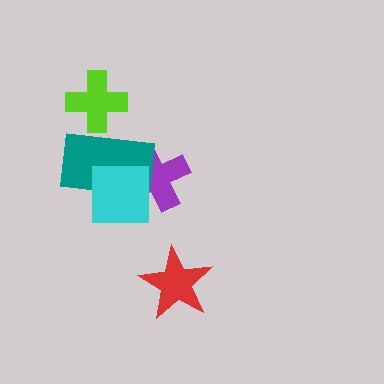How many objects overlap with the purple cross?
2 objects overlap with the purple cross.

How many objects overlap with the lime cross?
1 object overlaps with the lime cross.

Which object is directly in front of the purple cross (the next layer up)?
The teal rectangle is directly in front of the purple cross.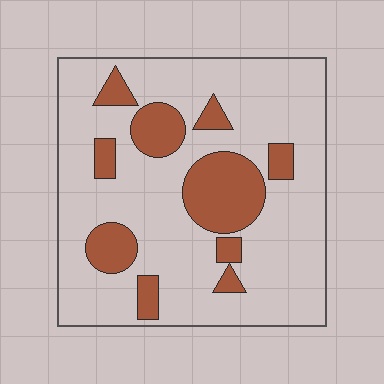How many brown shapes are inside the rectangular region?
10.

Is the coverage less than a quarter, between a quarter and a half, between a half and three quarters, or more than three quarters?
Less than a quarter.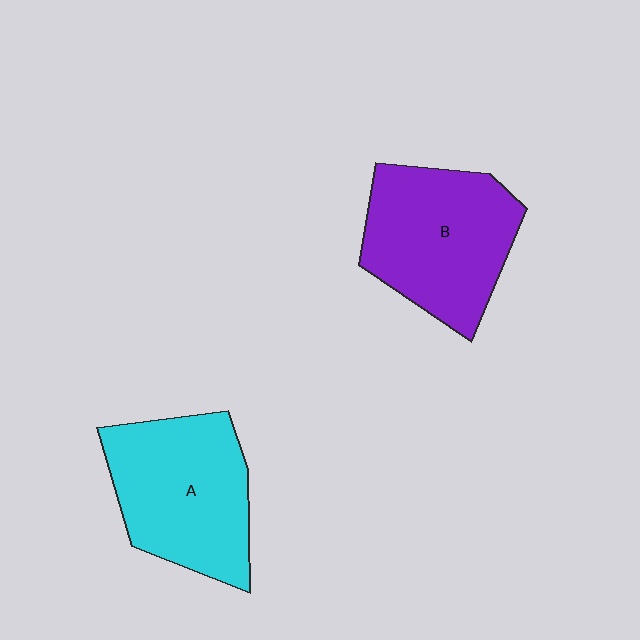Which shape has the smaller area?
Shape A (cyan).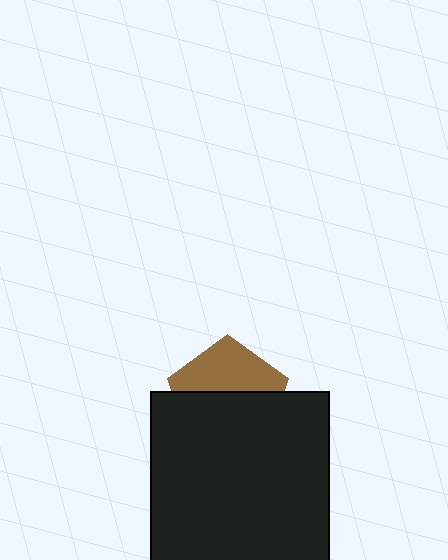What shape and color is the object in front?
The object in front is a black square.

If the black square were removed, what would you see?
You would see the complete brown pentagon.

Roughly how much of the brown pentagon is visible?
A small part of it is visible (roughly 44%).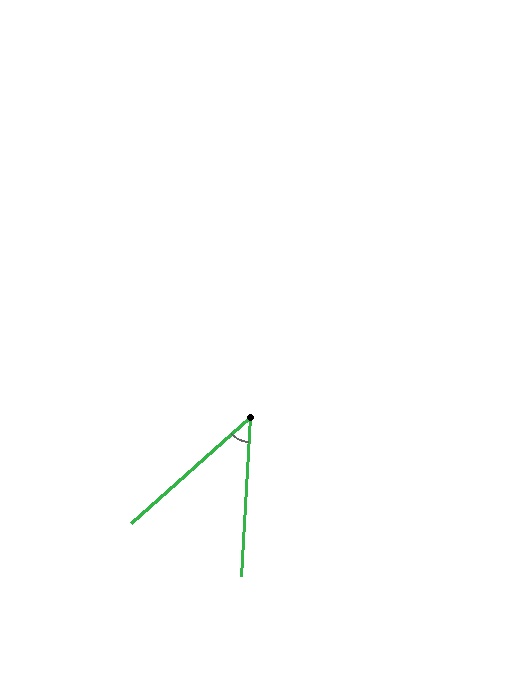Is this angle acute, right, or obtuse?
It is acute.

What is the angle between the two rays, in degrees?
Approximately 45 degrees.